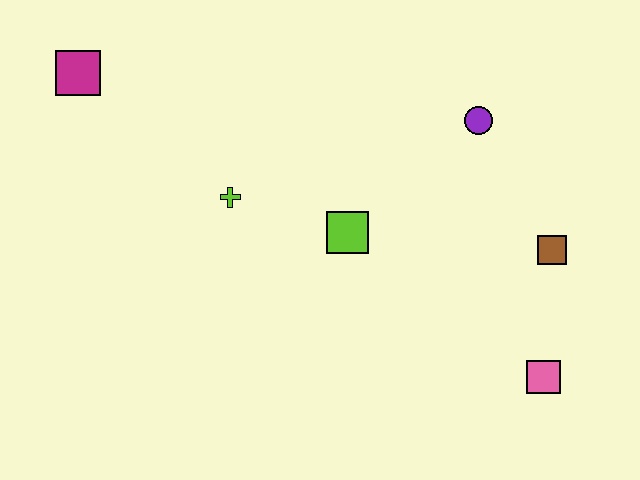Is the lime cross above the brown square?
Yes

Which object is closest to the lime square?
The lime cross is closest to the lime square.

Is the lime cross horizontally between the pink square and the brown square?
No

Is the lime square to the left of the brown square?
Yes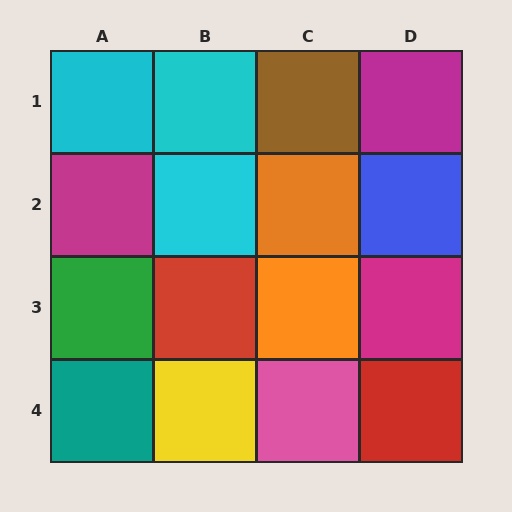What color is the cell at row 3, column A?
Green.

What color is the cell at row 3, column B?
Red.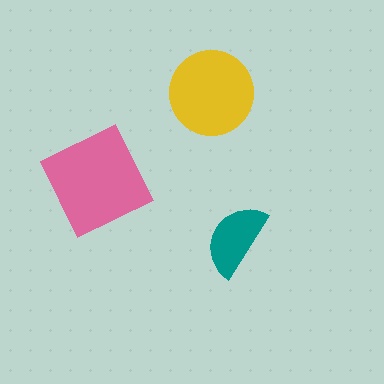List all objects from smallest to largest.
The teal semicircle, the yellow circle, the pink square.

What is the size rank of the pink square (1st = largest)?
1st.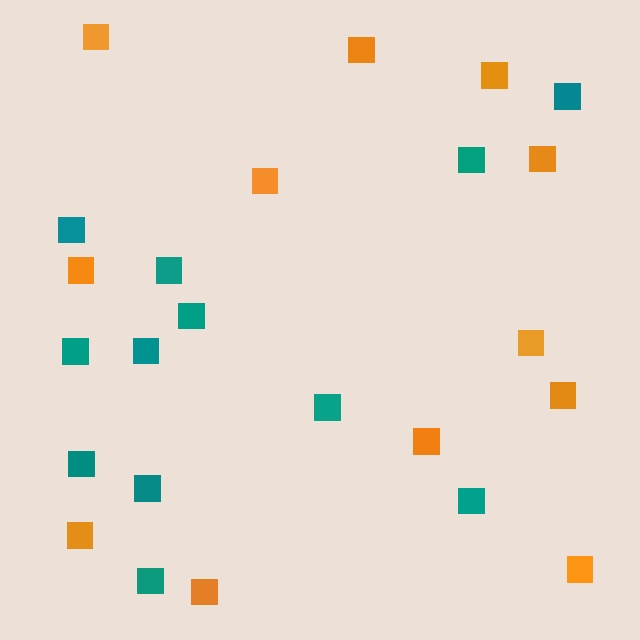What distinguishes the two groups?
There are 2 groups: one group of teal squares (12) and one group of orange squares (12).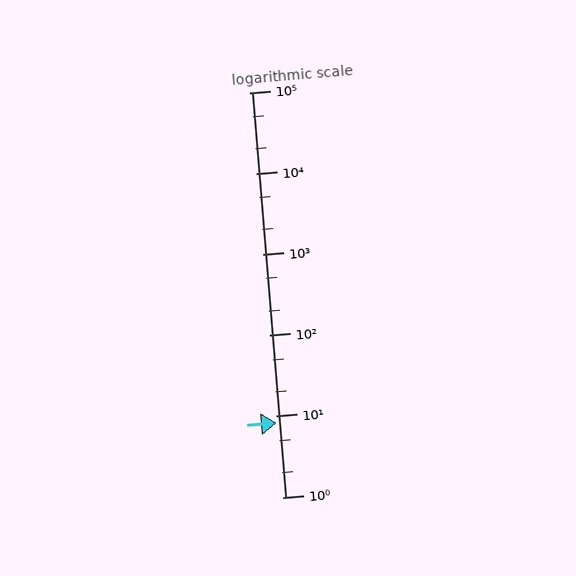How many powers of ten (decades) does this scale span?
The scale spans 5 decades, from 1 to 100000.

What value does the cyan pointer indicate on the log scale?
The pointer indicates approximately 8.2.